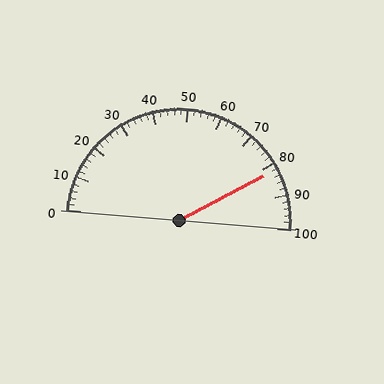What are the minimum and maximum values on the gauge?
The gauge ranges from 0 to 100.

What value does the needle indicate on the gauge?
The needle indicates approximately 82.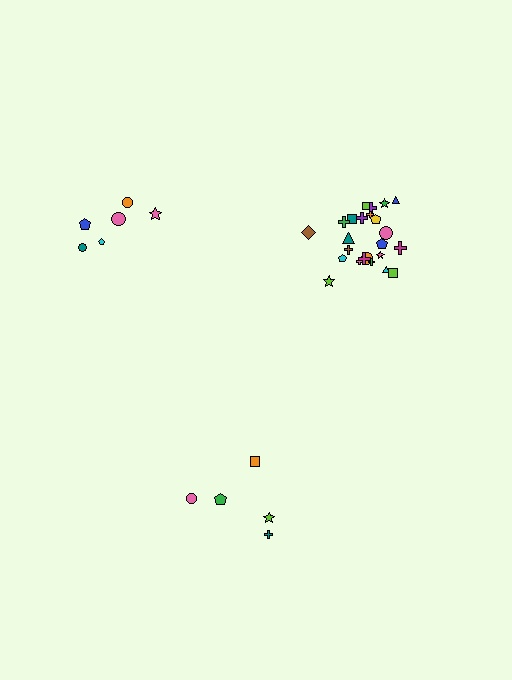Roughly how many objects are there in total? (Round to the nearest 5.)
Roughly 35 objects in total.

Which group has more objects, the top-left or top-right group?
The top-right group.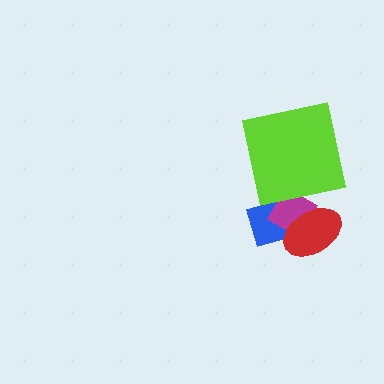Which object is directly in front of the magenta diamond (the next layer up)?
The lime square is directly in front of the magenta diamond.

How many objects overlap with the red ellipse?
2 objects overlap with the red ellipse.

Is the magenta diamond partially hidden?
Yes, it is partially covered by another shape.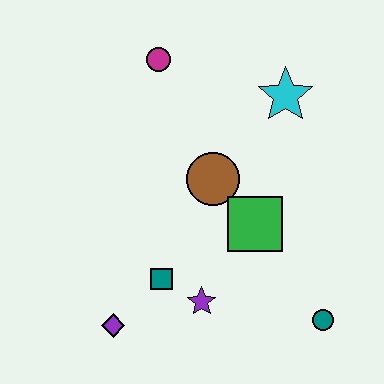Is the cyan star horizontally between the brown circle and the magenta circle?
No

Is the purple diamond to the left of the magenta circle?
Yes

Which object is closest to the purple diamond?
The teal square is closest to the purple diamond.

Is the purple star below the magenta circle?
Yes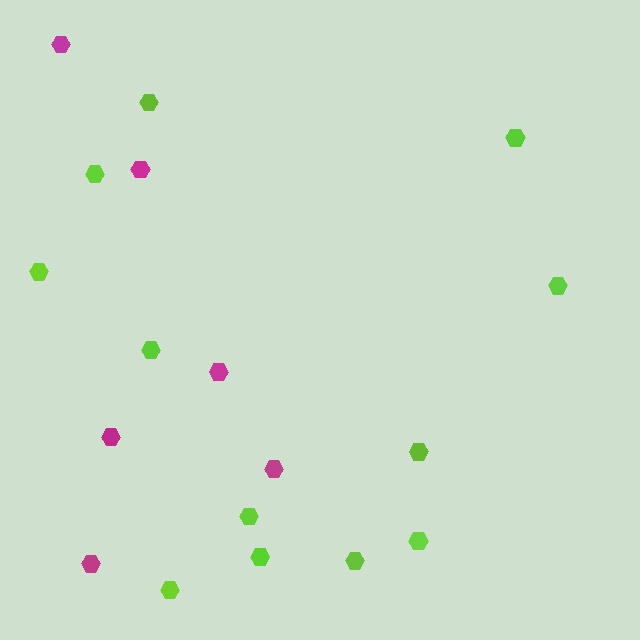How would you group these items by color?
There are 2 groups: one group of lime hexagons (12) and one group of magenta hexagons (6).